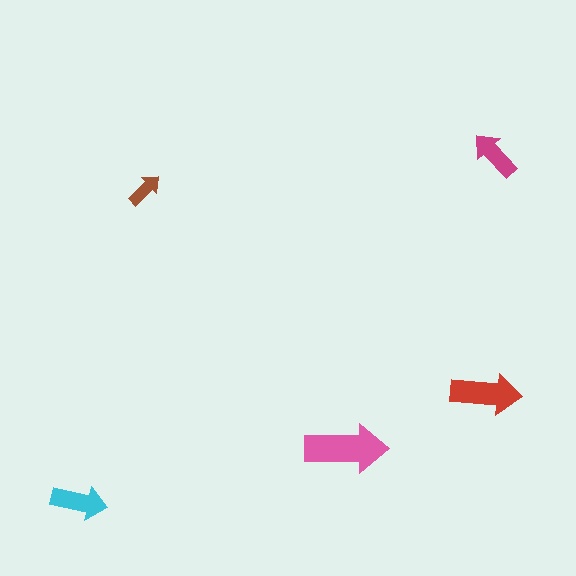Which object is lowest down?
The cyan arrow is bottommost.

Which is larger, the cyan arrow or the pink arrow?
The pink one.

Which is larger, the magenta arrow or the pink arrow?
The pink one.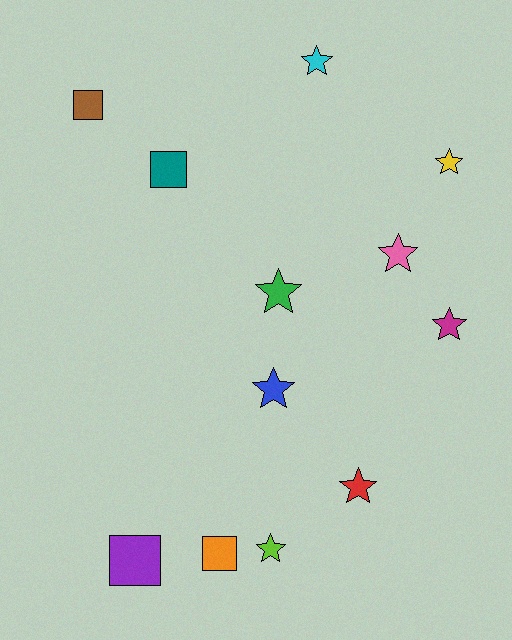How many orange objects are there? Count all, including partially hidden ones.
There is 1 orange object.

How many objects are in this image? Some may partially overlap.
There are 12 objects.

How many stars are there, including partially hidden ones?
There are 8 stars.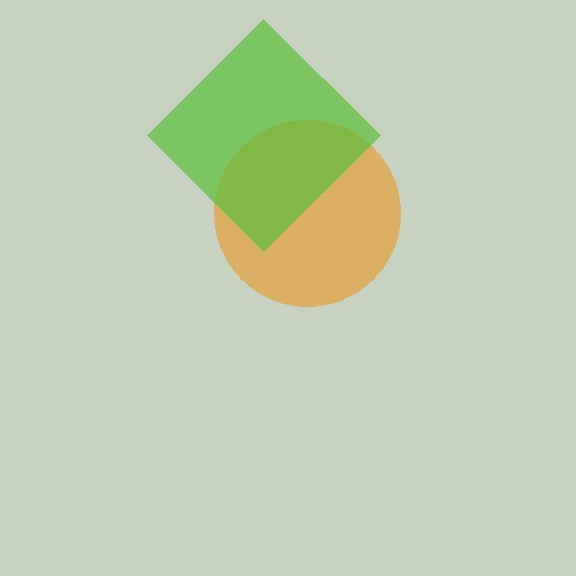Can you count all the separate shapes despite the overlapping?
Yes, there are 2 separate shapes.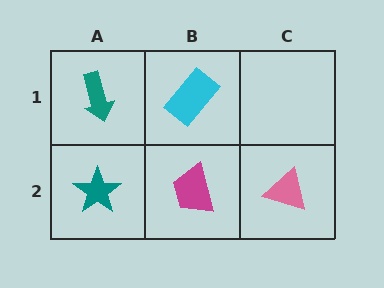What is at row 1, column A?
A teal arrow.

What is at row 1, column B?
A cyan rectangle.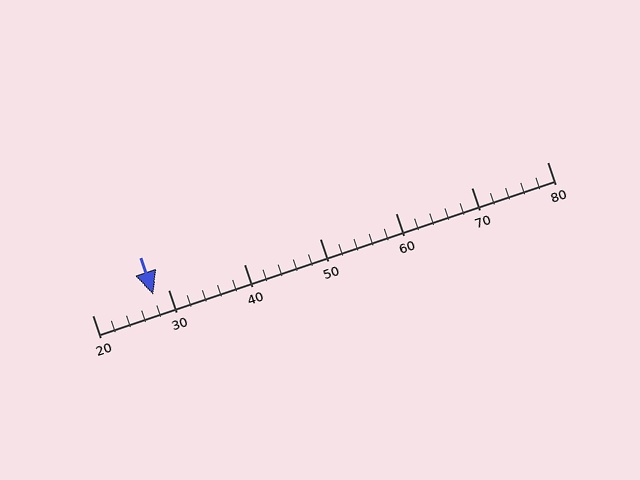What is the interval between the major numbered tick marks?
The major tick marks are spaced 10 units apart.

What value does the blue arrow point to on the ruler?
The blue arrow points to approximately 28.